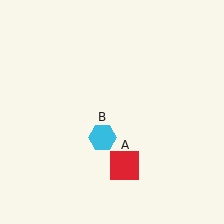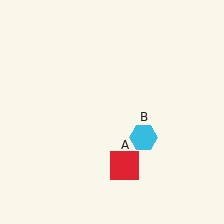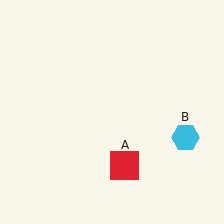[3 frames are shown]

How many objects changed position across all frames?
1 object changed position: cyan hexagon (object B).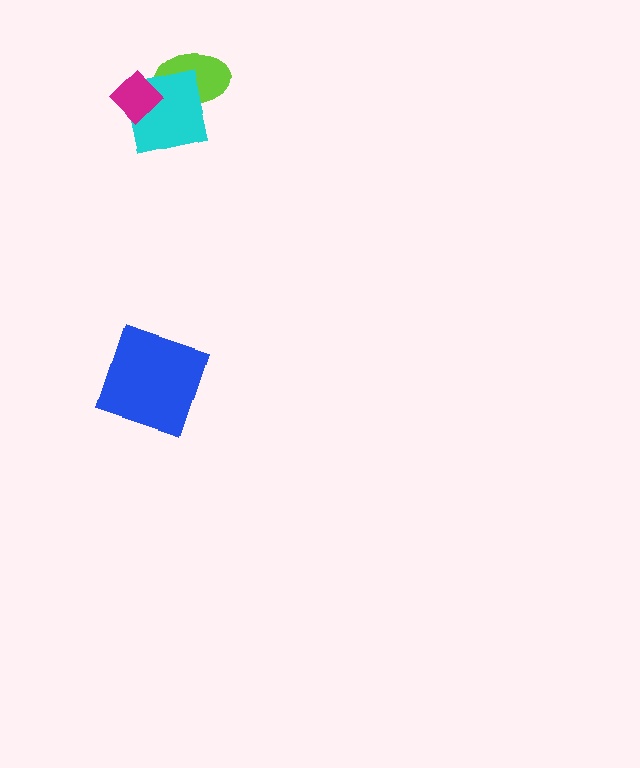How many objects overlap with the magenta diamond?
2 objects overlap with the magenta diamond.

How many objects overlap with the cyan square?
2 objects overlap with the cyan square.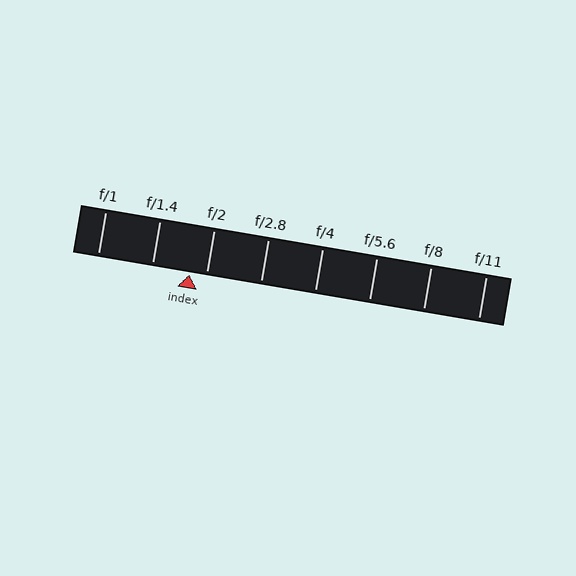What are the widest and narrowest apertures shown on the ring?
The widest aperture shown is f/1 and the narrowest is f/11.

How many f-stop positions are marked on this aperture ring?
There are 8 f-stop positions marked.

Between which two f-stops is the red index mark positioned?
The index mark is between f/1.4 and f/2.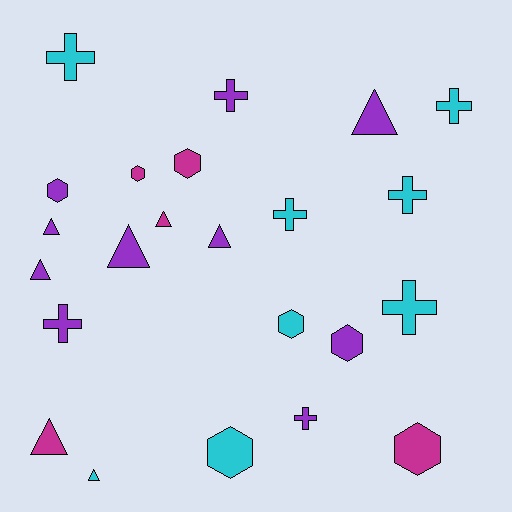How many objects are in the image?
There are 23 objects.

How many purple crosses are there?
There are 3 purple crosses.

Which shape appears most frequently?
Triangle, with 8 objects.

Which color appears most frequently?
Purple, with 10 objects.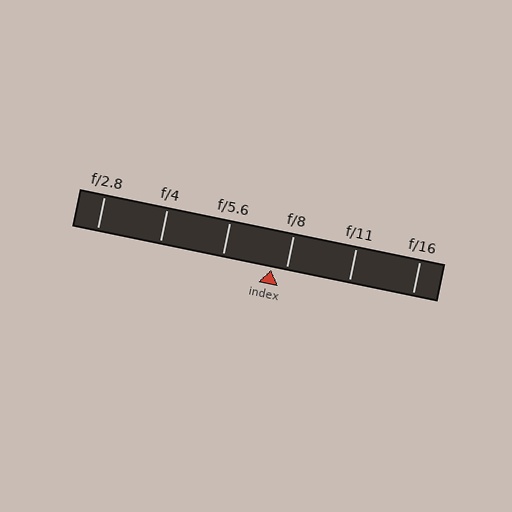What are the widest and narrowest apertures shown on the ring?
The widest aperture shown is f/2.8 and the narrowest is f/16.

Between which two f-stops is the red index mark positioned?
The index mark is between f/5.6 and f/8.